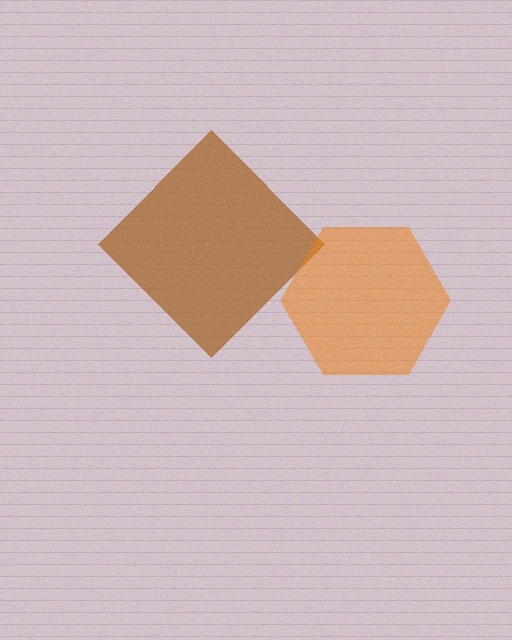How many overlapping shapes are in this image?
There are 2 overlapping shapes in the image.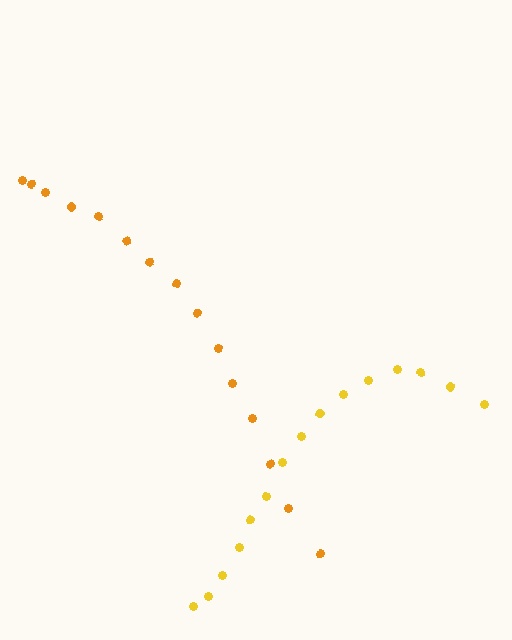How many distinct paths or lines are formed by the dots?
There are 2 distinct paths.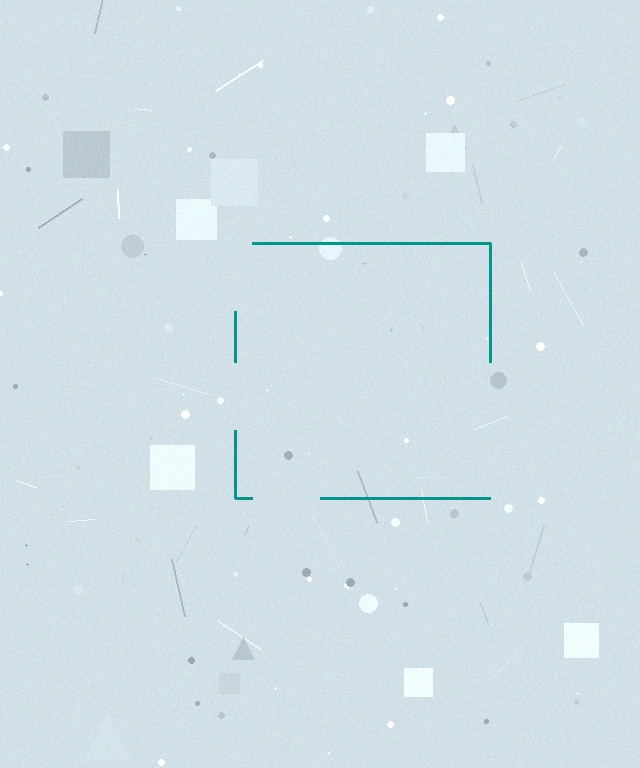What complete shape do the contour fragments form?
The contour fragments form a square.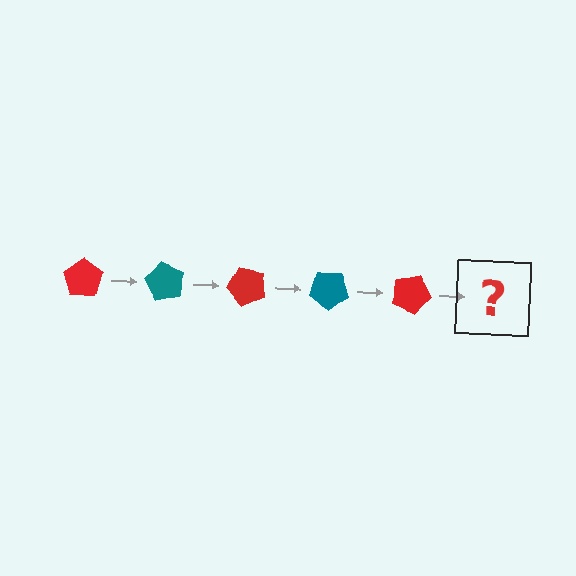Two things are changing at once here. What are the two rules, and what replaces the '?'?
The two rules are that it rotates 60 degrees each step and the color cycles through red and teal. The '?' should be a teal pentagon, rotated 300 degrees from the start.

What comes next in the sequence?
The next element should be a teal pentagon, rotated 300 degrees from the start.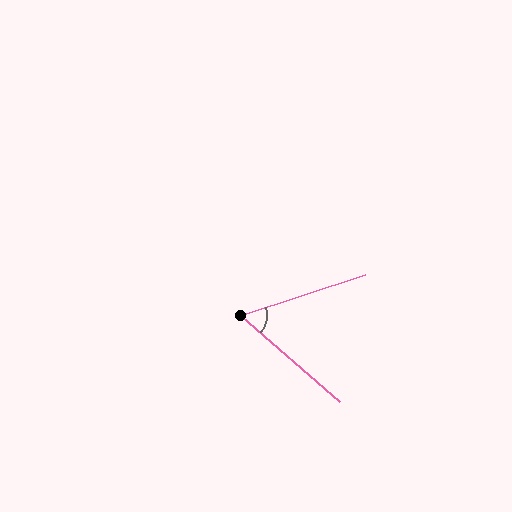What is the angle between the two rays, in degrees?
Approximately 59 degrees.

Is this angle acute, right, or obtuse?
It is acute.